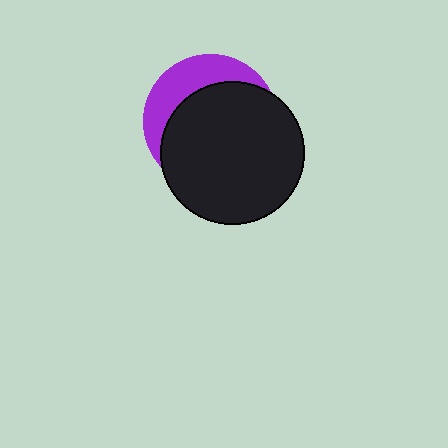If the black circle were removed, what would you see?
You would see the complete purple circle.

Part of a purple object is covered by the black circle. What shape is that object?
It is a circle.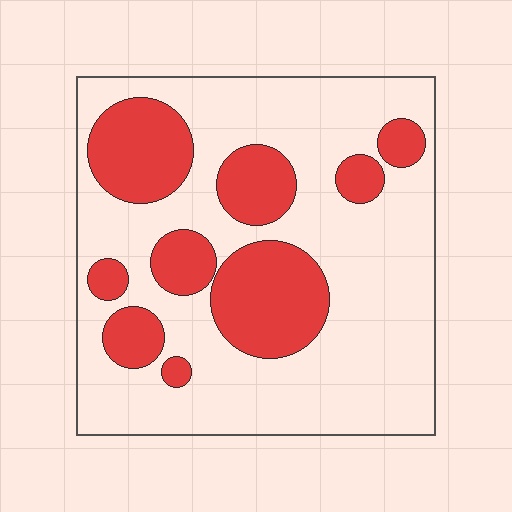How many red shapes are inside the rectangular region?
9.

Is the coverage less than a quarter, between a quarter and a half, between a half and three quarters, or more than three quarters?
Between a quarter and a half.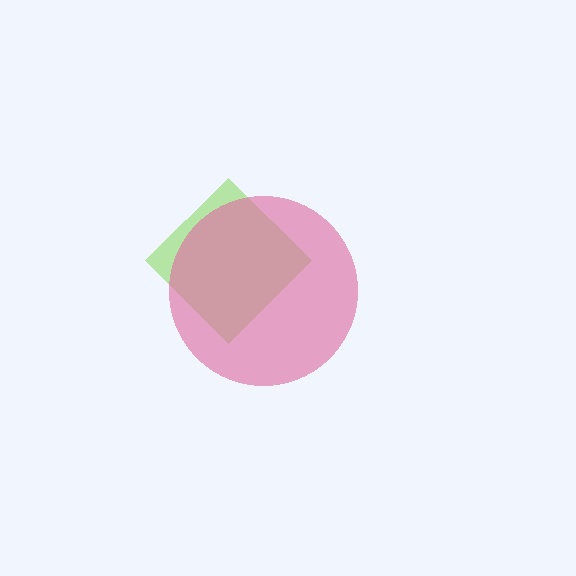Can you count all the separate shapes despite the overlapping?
Yes, there are 2 separate shapes.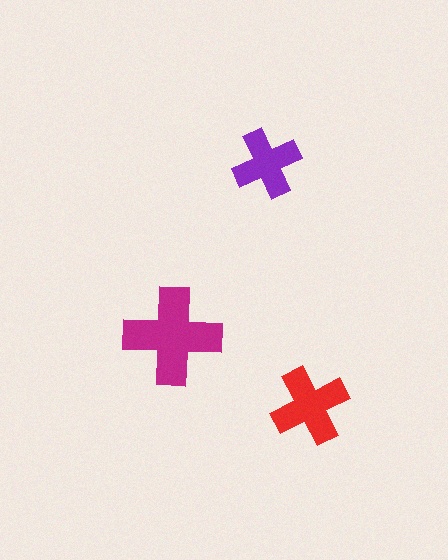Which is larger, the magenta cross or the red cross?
The magenta one.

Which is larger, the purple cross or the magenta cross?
The magenta one.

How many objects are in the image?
There are 3 objects in the image.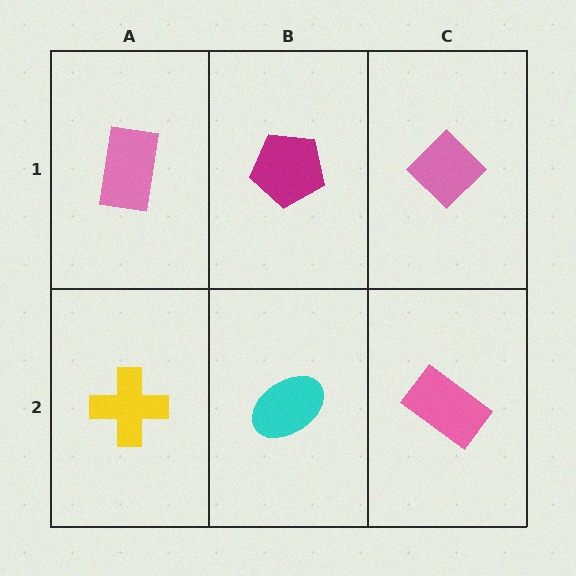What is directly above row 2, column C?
A pink diamond.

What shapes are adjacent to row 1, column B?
A cyan ellipse (row 2, column B), a pink rectangle (row 1, column A), a pink diamond (row 1, column C).